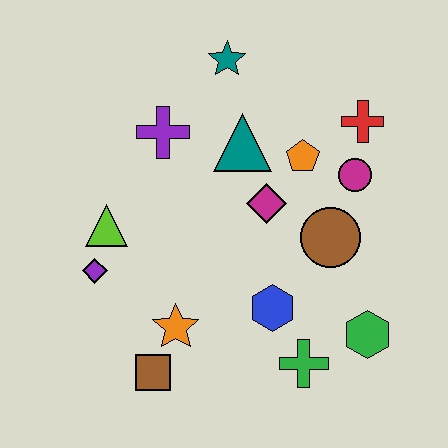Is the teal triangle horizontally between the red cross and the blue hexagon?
No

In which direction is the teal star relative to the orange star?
The teal star is above the orange star.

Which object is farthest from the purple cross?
The green hexagon is farthest from the purple cross.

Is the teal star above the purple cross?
Yes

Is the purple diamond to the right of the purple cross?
No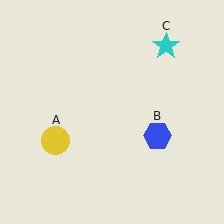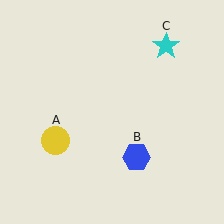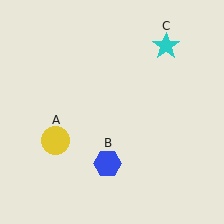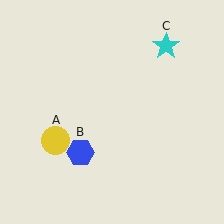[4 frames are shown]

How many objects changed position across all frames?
1 object changed position: blue hexagon (object B).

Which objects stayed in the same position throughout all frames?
Yellow circle (object A) and cyan star (object C) remained stationary.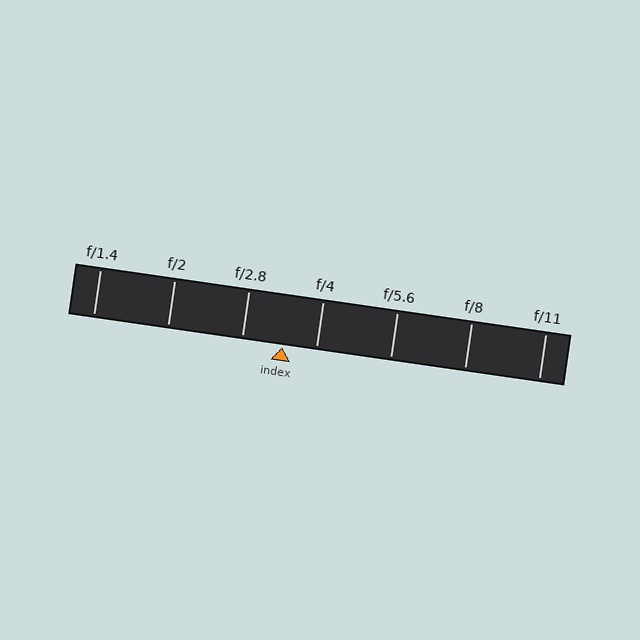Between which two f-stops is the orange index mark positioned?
The index mark is between f/2.8 and f/4.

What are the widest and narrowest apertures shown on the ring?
The widest aperture shown is f/1.4 and the narrowest is f/11.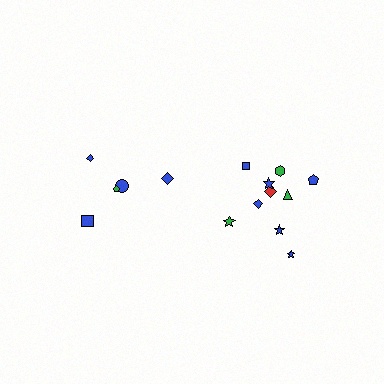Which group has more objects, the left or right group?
The right group.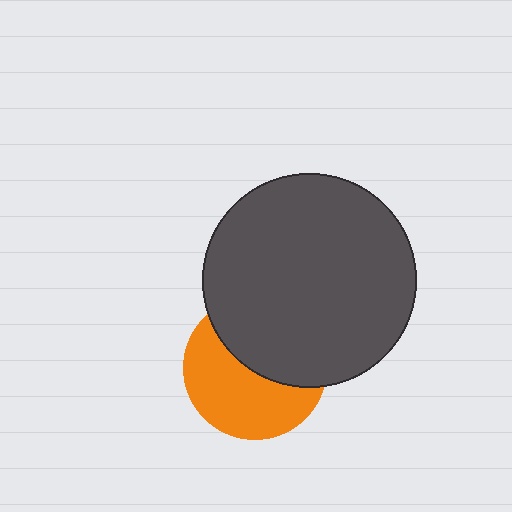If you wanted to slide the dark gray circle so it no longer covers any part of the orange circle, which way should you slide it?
Slide it up — that is the most direct way to separate the two shapes.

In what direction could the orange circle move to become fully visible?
The orange circle could move down. That would shift it out from behind the dark gray circle entirely.